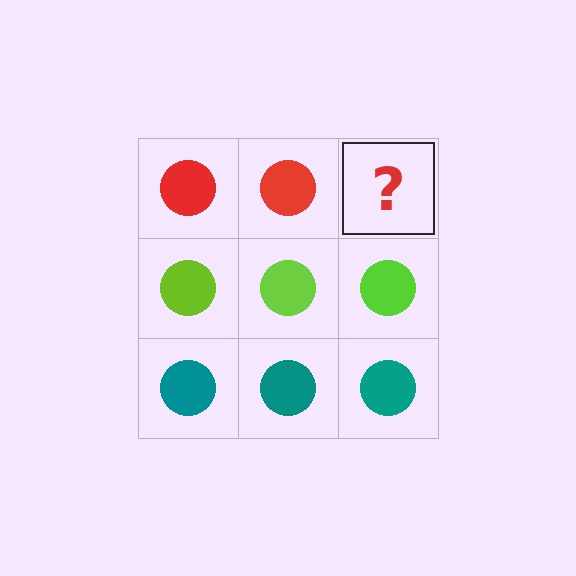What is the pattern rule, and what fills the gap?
The rule is that each row has a consistent color. The gap should be filled with a red circle.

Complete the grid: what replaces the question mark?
The question mark should be replaced with a red circle.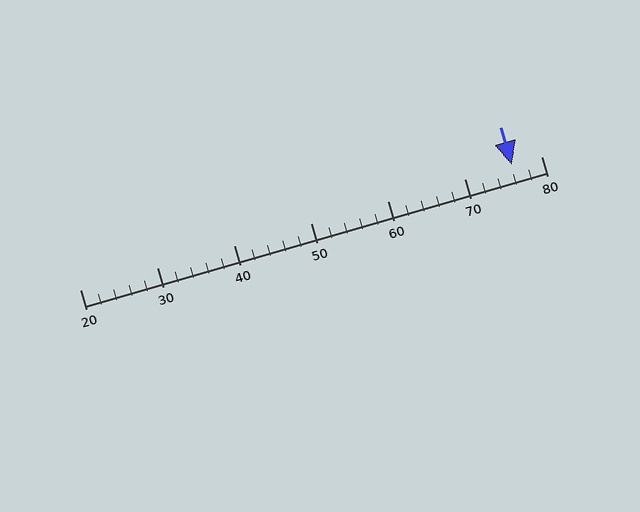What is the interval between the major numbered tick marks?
The major tick marks are spaced 10 units apart.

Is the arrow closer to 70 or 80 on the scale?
The arrow is closer to 80.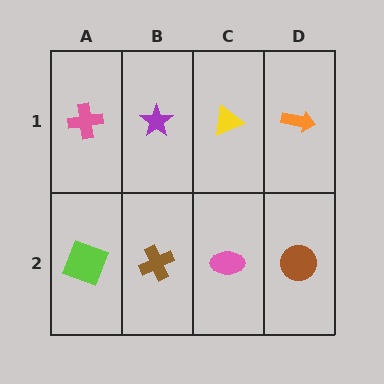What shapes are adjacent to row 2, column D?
An orange arrow (row 1, column D), a pink ellipse (row 2, column C).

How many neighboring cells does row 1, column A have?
2.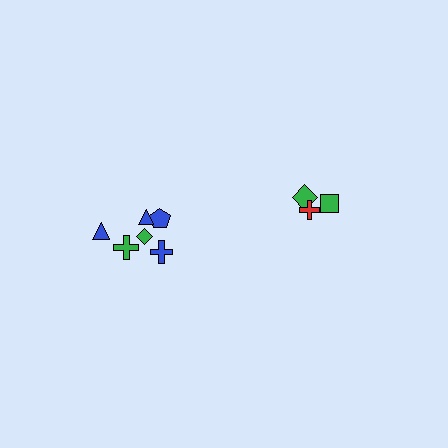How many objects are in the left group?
There are 6 objects.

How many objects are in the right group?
There are 3 objects.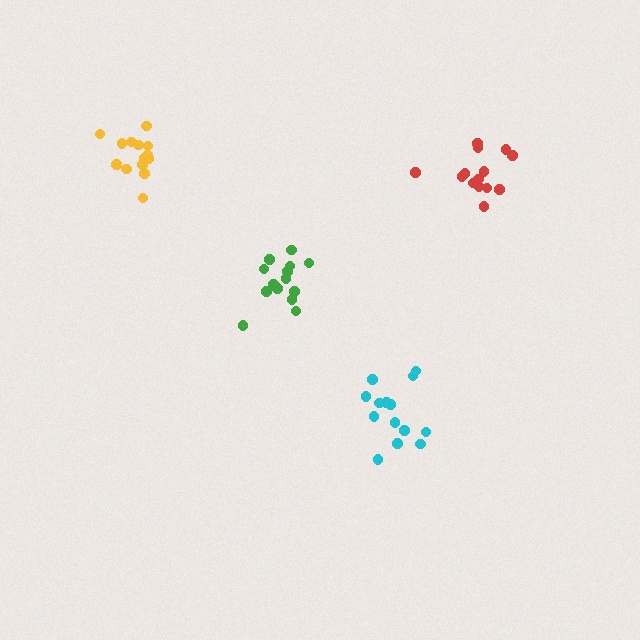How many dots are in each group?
Group 1: 14 dots, Group 2: 14 dots, Group 3: 14 dots, Group 4: 14 dots (56 total).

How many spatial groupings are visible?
There are 4 spatial groupings.